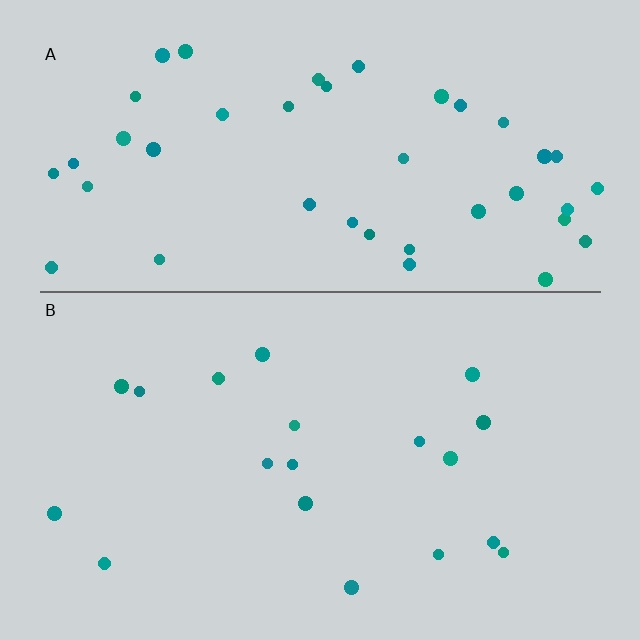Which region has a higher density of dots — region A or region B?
A (the top).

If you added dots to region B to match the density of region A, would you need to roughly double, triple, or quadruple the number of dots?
Approximately double.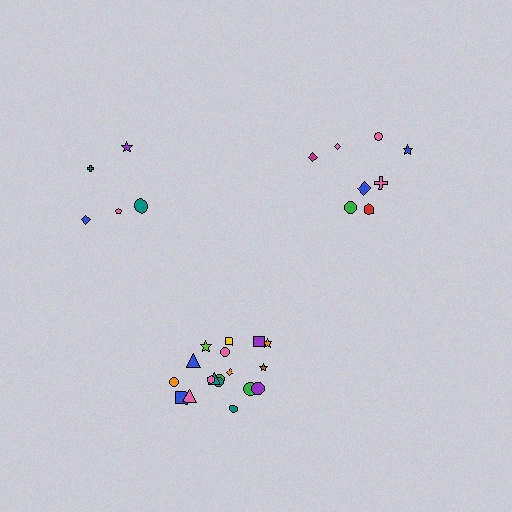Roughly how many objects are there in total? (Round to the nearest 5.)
Roughly 30 objects in total.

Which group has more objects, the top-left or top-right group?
The top-right group.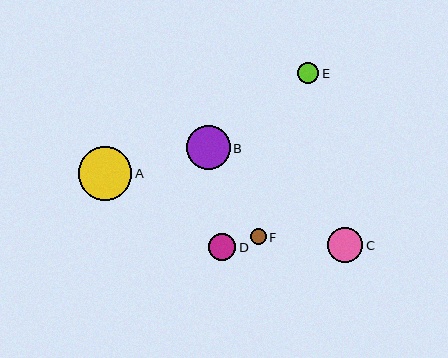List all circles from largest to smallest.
From largest to smallest: A, B, C, D, E, F.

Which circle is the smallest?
Circle F is the smallest with a size of approximately 16 pixels.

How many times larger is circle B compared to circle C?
Circle B is approximately 1.3 times the size of circle C.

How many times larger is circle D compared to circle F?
Circle D is approximately 1.7 times the size of circle F.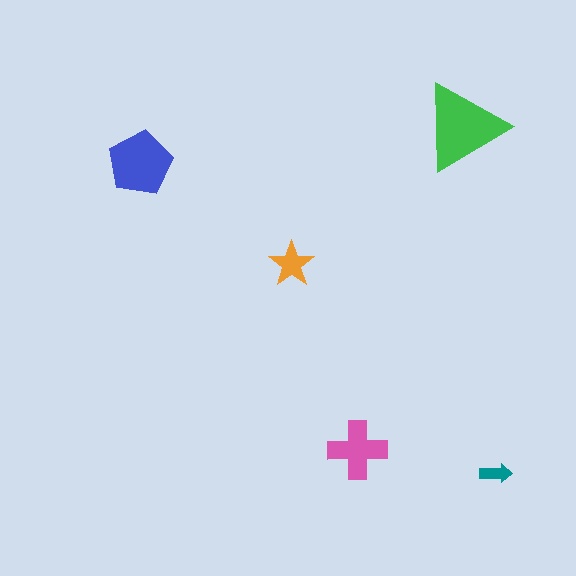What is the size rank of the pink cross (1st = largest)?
3rd.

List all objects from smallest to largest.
The teal arrow, the orange star, the pink cross, the blue pentagon, the green triangle.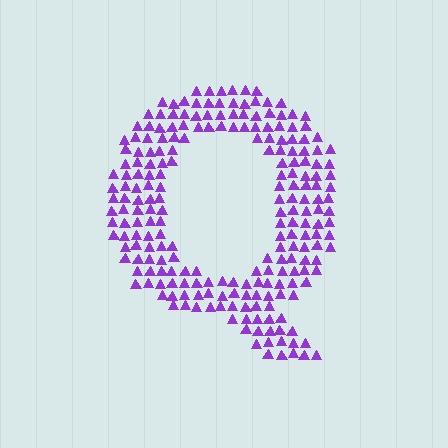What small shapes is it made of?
It is made of small triangles.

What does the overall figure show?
The overall figure shows the letter Q.